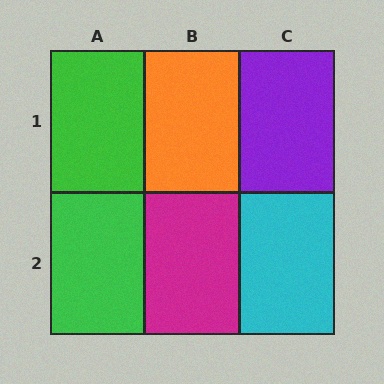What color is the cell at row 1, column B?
Orange.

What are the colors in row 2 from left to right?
Green, magenta, cyan.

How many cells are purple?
1 cell is purple.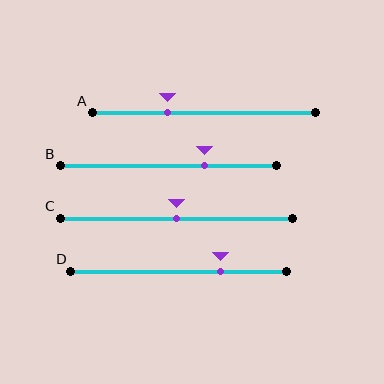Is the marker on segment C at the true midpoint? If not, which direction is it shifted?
Yes, the marker on segment C is at the true midpoint.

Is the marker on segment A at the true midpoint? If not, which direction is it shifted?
No, the marker on segment A is shifted to the left by about 16% of the segment length.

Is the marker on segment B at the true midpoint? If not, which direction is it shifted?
No, the marker on segment B is shifted to the right by about 17% of the segment length.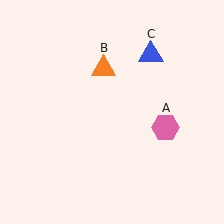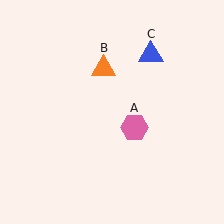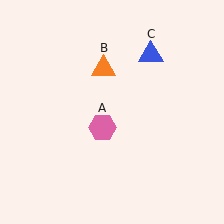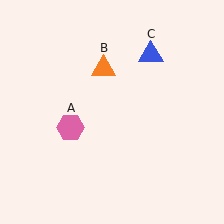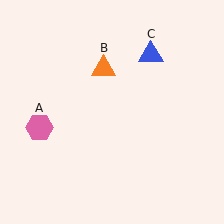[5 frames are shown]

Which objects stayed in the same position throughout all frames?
Orange triangle (object B) and blue triangle (object C) remained stationary.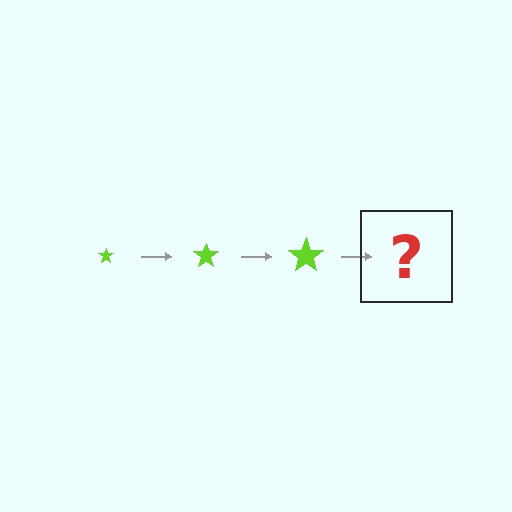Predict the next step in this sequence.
The next step is a lime star, larger than the previous one.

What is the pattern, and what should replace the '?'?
The pattern is that the star gets progressively larger each step. The '?' should be a lime star, larger than the previous one.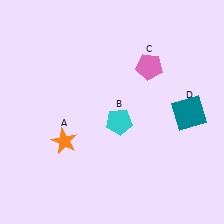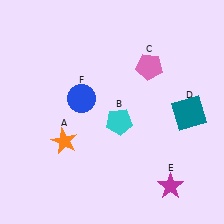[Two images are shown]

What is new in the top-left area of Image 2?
A blue circle (F) was added in the top-left area of Image 2.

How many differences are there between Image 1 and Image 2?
There are 2 differences between the two images.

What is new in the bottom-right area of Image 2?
A magenta star (E) was added in the bottom-right area of Image 2.